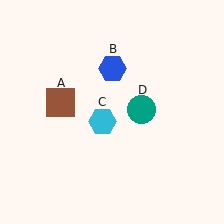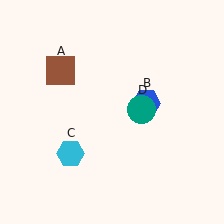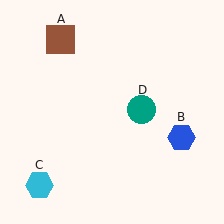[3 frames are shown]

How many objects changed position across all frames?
3 objects changed position: brown square (object A), blue hexagon (object B), cyan hexagon (object C).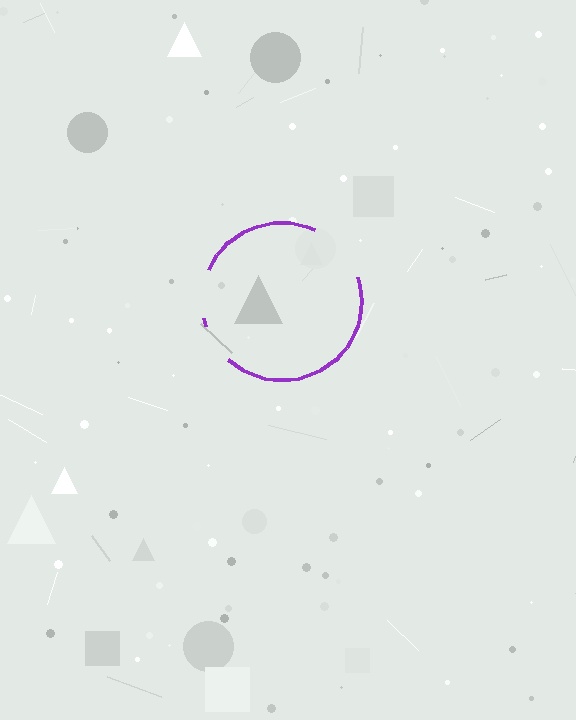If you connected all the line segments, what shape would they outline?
They would outline a circle.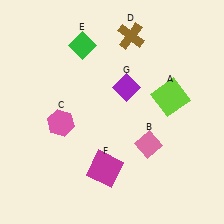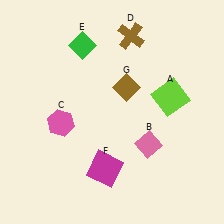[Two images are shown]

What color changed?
The diamond (G) changed from purple in Image 1 to brown in Image 2.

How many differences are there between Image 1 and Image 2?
There is 1 difference between the two images.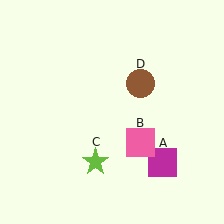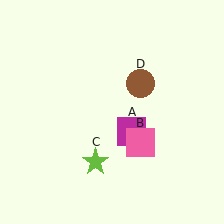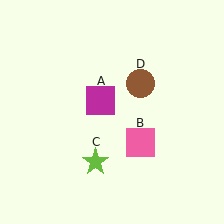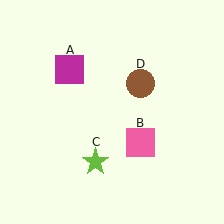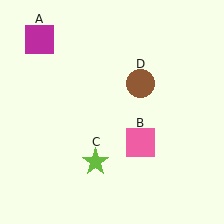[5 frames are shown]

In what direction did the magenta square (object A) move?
The magenta square (object A) moved up and to the left.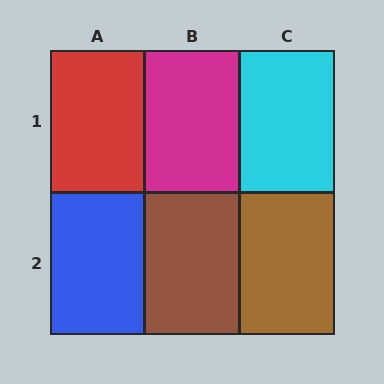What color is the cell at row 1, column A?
Red.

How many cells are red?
1 cell is red.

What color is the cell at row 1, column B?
Magenta.